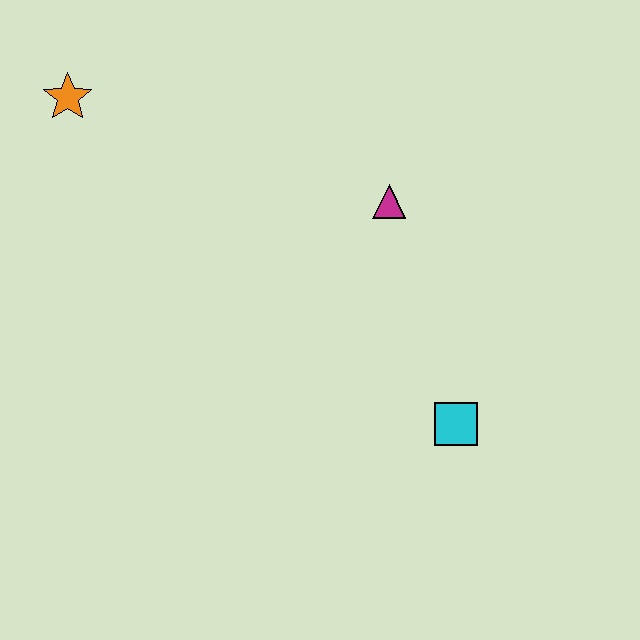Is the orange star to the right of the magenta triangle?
No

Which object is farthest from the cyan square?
The orange star is farthest from the cyan square.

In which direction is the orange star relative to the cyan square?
The orange star is to the left of the cyan square.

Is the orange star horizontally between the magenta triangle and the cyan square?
No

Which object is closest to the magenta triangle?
The cyan square is closest to the magenta triangle.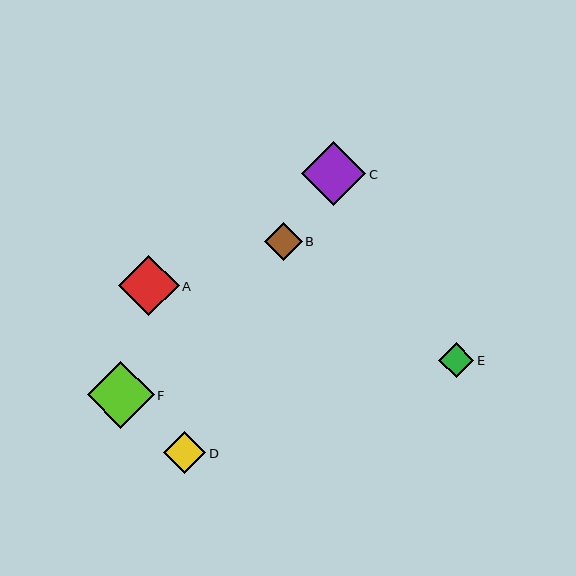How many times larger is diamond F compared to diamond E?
Diamond F is approximately 1.9 times the size of diamond E.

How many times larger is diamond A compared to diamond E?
Diamond A is approximately 1.7 times the size of diamond E.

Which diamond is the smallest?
Diamond E is the smallest with a size of approximately 35 pixels.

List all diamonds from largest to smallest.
From largest to smallest: F, C, A, D, B, E.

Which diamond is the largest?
Diamond F is the largest with a size of approximately 66 pixels.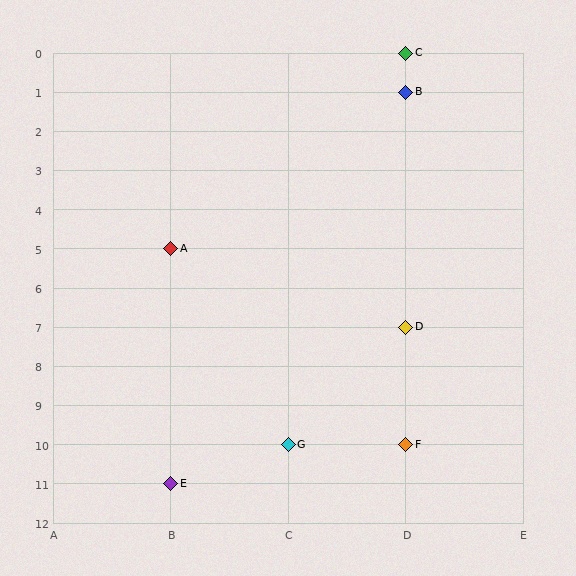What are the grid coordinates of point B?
Point B is at grid coordinates (D, 1).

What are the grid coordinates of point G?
Point G is at grid coordinates (C, 10).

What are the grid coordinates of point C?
Point C is at grid coordinates (D, 0).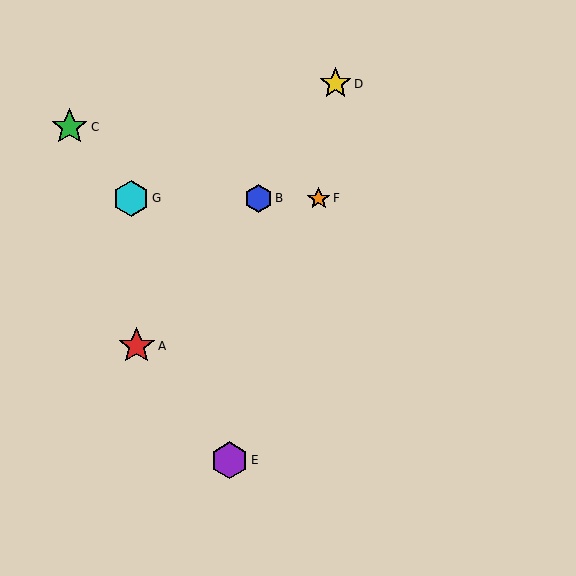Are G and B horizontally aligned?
Yes, both are at y≈198.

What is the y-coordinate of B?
Object B is at y≈198.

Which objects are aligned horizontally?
Objects B, F, G are aligned horizontally.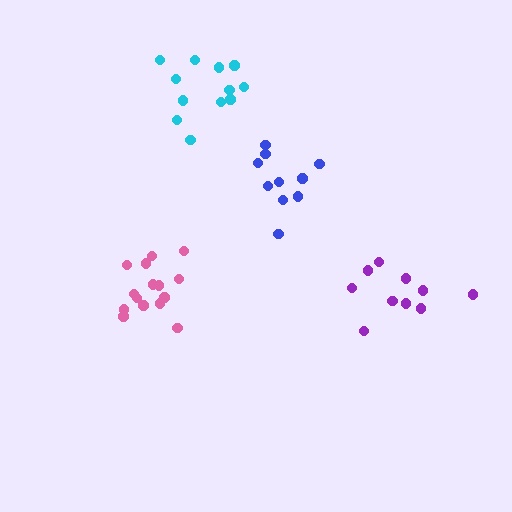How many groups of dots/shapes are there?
There are 4 groups.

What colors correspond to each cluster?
The clusters are colored: blue, cyan, pink, purple.